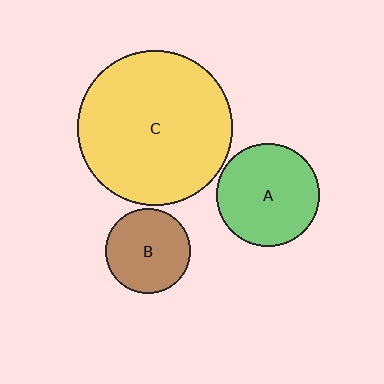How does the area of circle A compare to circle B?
Approximately 1.5 times.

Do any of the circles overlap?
No, none of the circles overlap.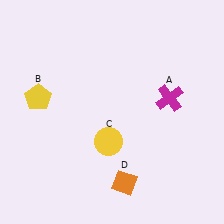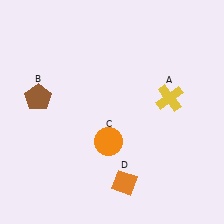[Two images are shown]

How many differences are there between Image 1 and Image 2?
There are 3 differences between the two images.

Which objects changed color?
A changed from magenta to yellow. B changed from yellow to brown. C changed from yellow to orange.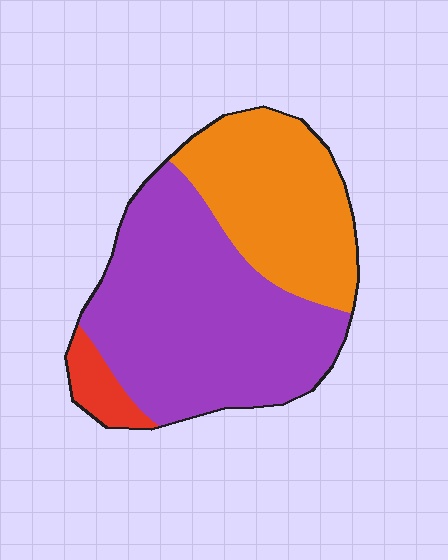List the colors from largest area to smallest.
From largest to smallest: purple, orange, red.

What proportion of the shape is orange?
Orange takes up about one third (1/3) of the shape.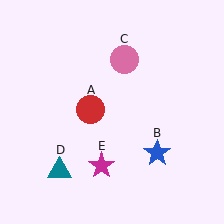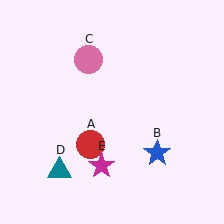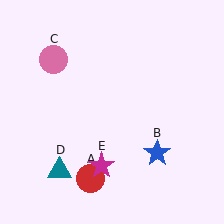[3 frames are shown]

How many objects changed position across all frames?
2 objects changed position: red circle (object A), pink circle (object C).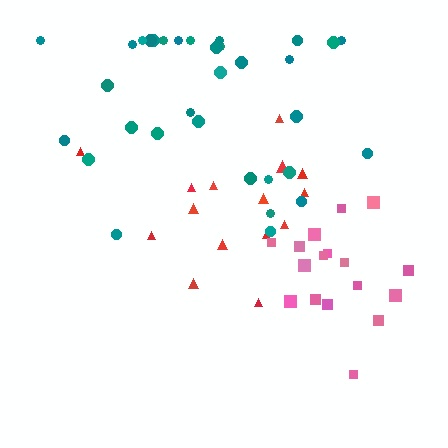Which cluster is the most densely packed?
Pink.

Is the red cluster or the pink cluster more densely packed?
Pink.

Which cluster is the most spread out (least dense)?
Red.